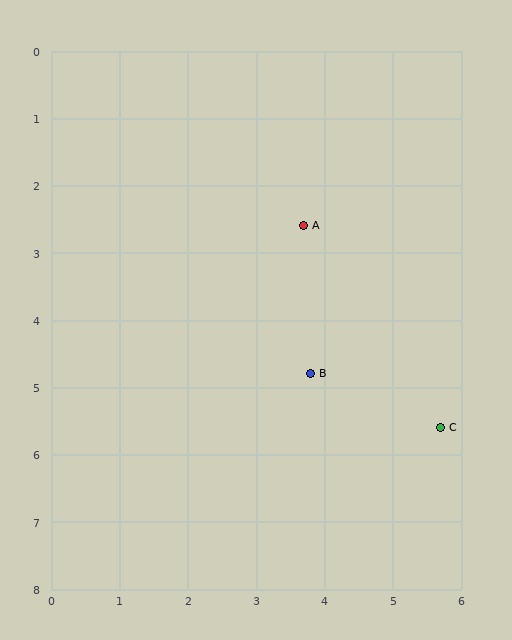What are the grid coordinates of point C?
Point C is at approximately (5.7, 5.6).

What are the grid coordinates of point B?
Point B is at approximately (3.8, 4.8).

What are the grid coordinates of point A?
Point A is at approximately (3.7, 2.6).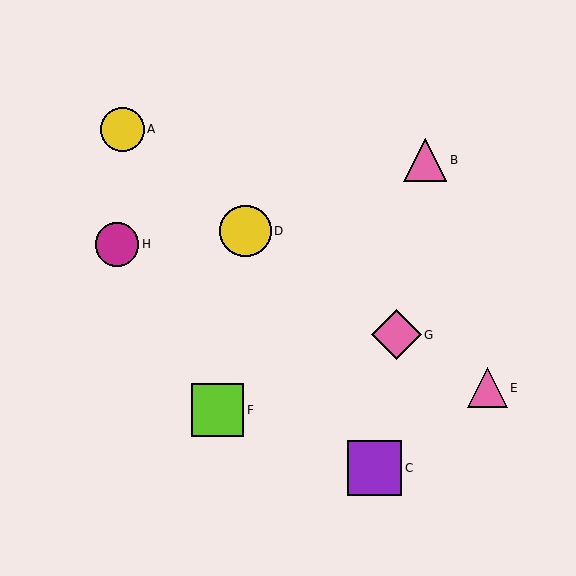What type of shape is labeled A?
Shape A is a yellow circle.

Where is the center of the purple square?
The center of the purple square is at (374, 468).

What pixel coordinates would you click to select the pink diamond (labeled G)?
Click at (396, 335) to select the pink diamond G.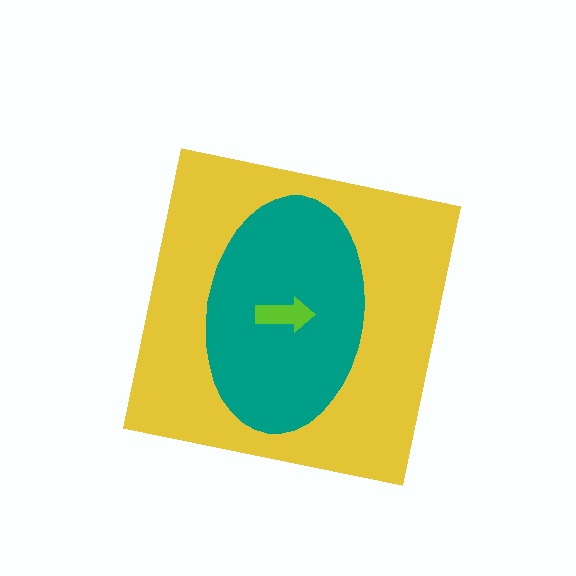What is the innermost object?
The lime arrow.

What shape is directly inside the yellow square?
The teal ellipse.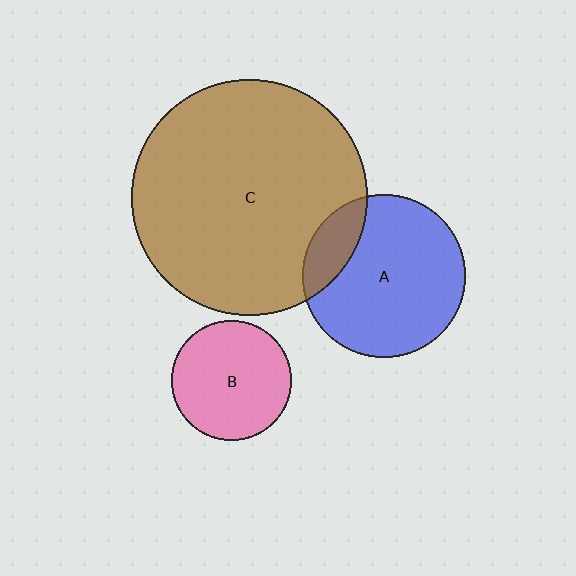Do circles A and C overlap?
Yes.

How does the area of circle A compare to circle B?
Approximately 1.8 times.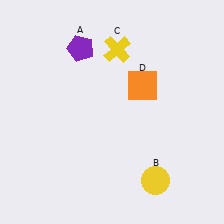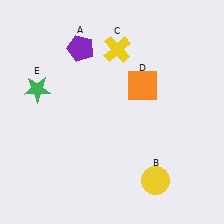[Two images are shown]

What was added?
A green star (E) was added in Image 2.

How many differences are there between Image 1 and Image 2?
There is 1 difference between the two images.